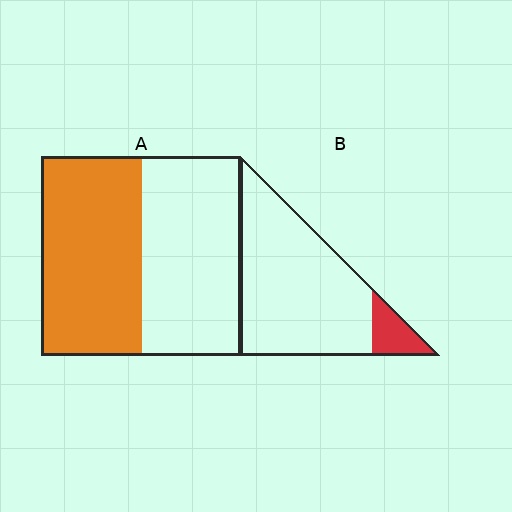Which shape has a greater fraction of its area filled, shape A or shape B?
Shape A.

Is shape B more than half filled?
No.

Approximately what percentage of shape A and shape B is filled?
A is approximately 50% and B is approximately 10%.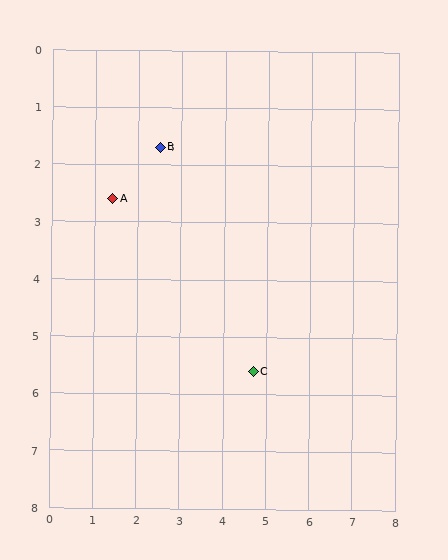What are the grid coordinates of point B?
Point B is at approximately (2.5, 1.7).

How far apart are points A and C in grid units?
Points A and C are about 4.5 grid units apart.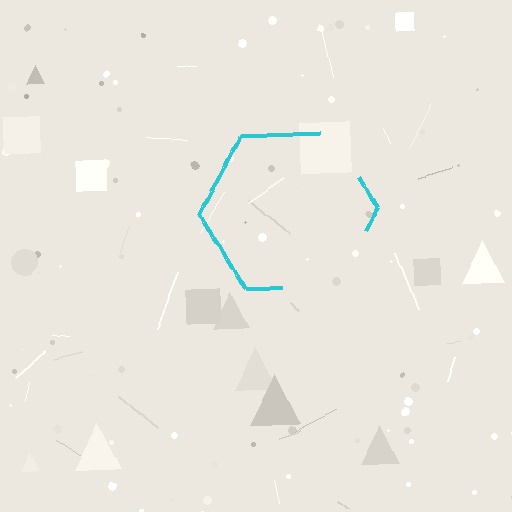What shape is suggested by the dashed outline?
The dashed outline suggests a hexagon.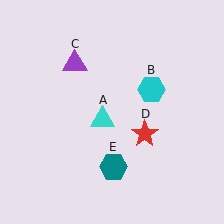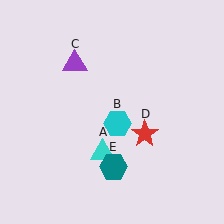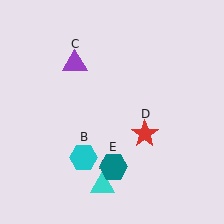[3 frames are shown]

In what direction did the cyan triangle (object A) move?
The cyan triangle (object A) moved down.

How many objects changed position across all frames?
2 objects changed position: cyan triangle (object A), cyan hexagon (object B).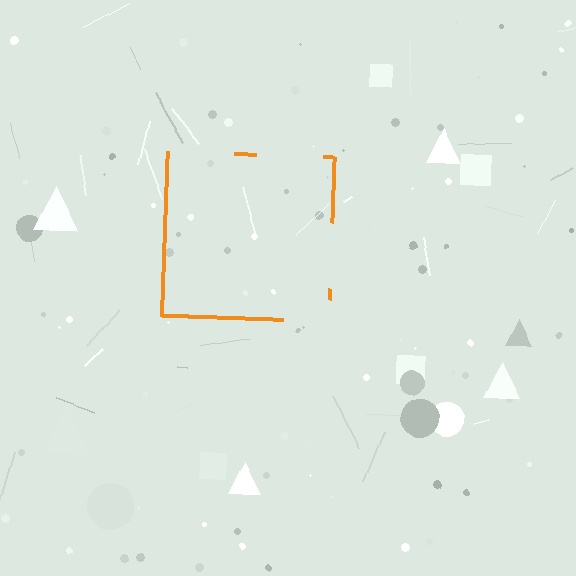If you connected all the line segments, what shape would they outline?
They would outline a square.